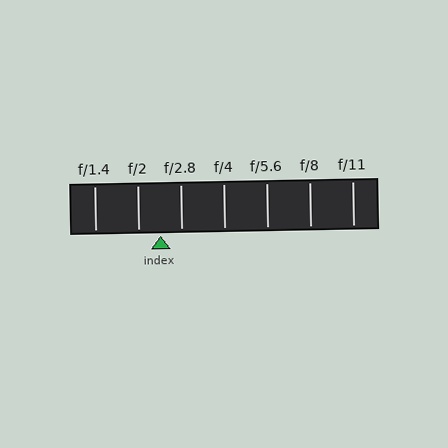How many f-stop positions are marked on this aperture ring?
There are 7 f-stop positions marked.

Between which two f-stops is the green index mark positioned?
The index mark is between f/2 and f/2.8.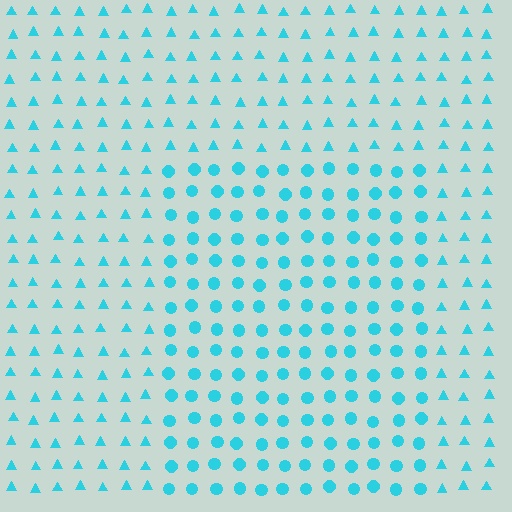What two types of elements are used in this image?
The image uses circles inside the rectangle region and triangles outside it.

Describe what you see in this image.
The image is filled with small cyan elements arranged in a uniform grid. A rectangle-shaped region contains circles, while the surrounding area contains triangles. The boundary is defined purely by the change in element shape.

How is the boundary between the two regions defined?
The boundary is defined by a change in element shape: circles inside vs. triangles outside. All elements share the same color and spacing.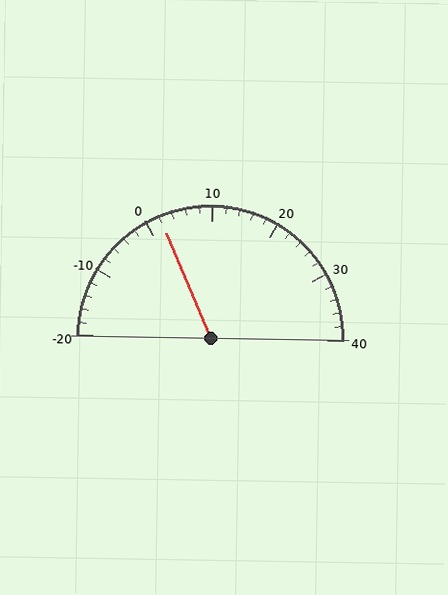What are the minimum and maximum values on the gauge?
The gauge ranges from -20 to 40.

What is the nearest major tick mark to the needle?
The nearest major tick mark is 0.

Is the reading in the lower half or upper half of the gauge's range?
The reading is in the lower half of the range (-20 to 40).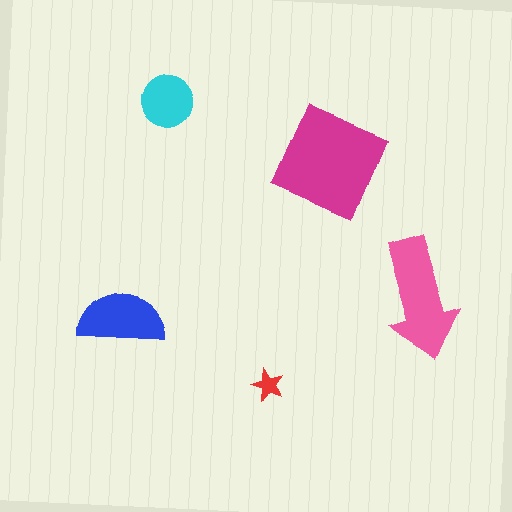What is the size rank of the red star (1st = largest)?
5th.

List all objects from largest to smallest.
The magenta diamond, the pink arrow, the blue semicircle, the cyan circle, the red star.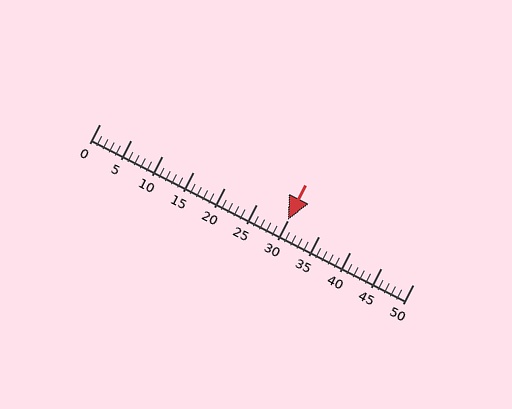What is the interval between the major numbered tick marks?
The major tick marks are spaced 5 units apart.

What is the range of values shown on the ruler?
The ruler shows values from 0 to 50.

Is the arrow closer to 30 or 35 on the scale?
The arrow is closer to 30.